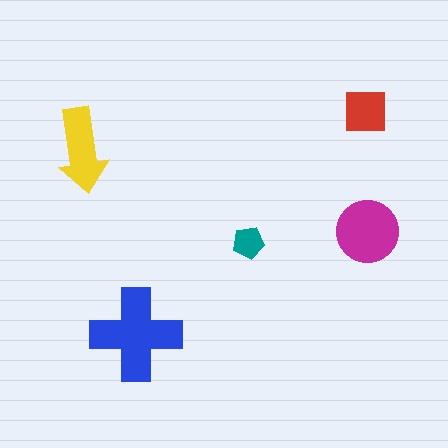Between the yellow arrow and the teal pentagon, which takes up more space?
The yellow arrow.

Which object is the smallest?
The teal pentagon.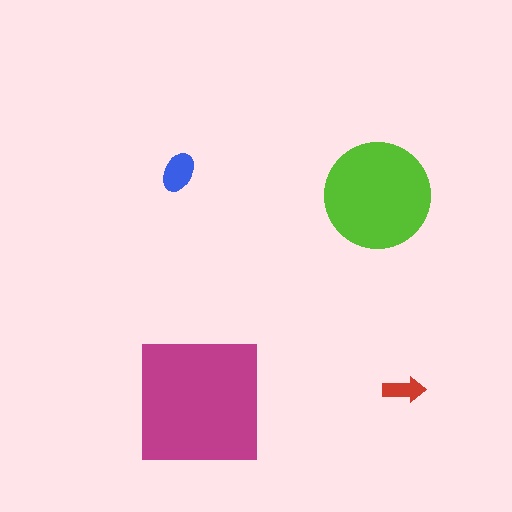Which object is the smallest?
The red arrow.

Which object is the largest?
The magenta square.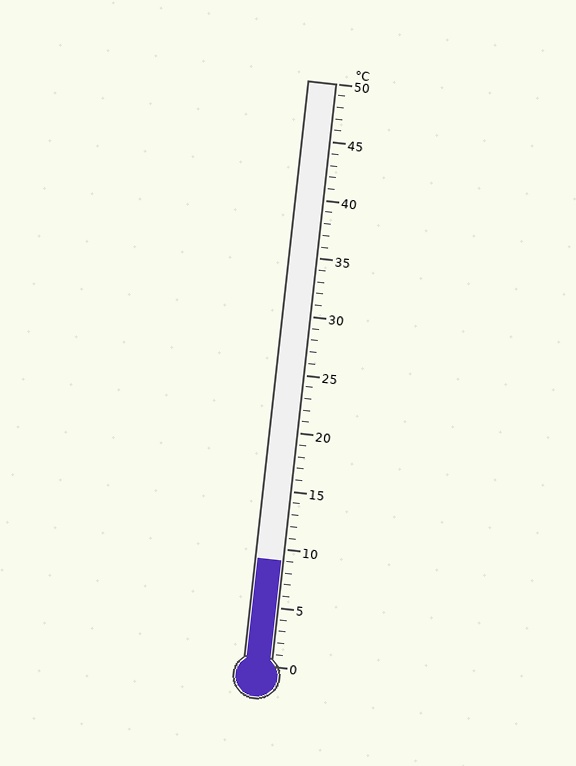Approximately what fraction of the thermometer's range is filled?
The thermometer is filled to approximately 20% of its range.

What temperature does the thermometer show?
The thermometer shows approximately 9°C.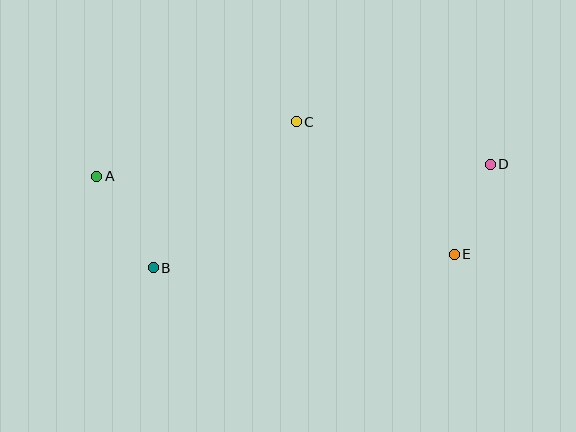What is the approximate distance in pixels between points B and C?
The distance between B and C is approximately 204 pixels.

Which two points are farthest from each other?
Points A and D are farthest from each other.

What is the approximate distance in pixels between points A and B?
The distance between A and B is approximately 107 pixels.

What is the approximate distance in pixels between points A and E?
The distance between A and E is approximately 366 pixels.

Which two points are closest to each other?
Points D and E are closest to each other.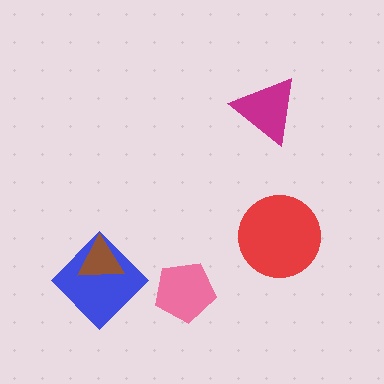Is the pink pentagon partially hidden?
No, no other shape covers it.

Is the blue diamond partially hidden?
Yes, it is partially covered by another shape.